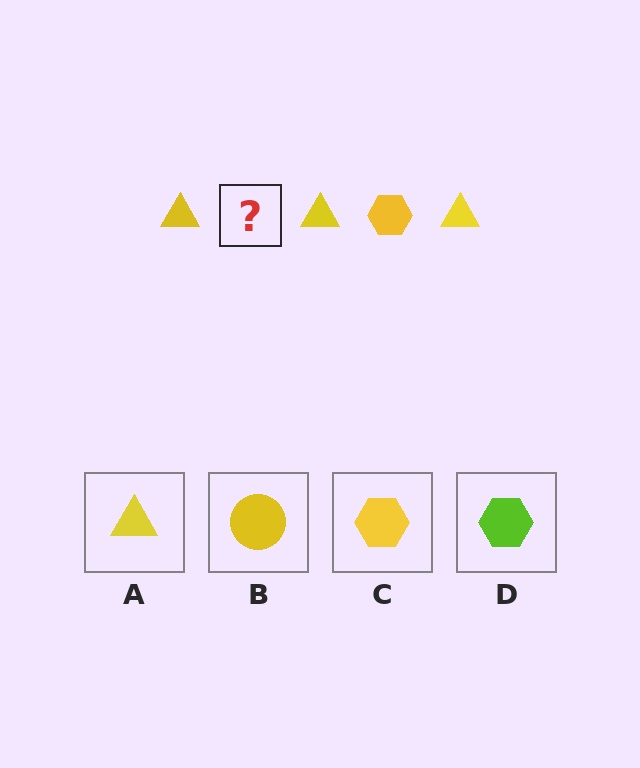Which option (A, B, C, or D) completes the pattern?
C.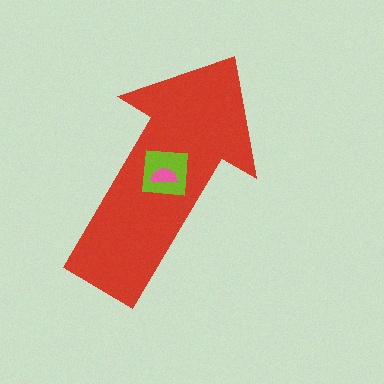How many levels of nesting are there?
3.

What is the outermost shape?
The red arrow.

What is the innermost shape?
The pink semicircle.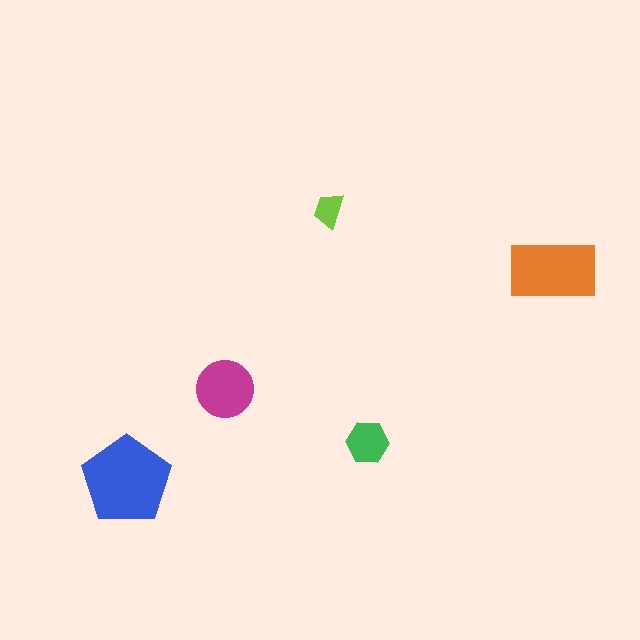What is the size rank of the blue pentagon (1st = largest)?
1st.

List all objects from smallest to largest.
The lime trapezoid, the green hexagon, the magenta circle, the orange rectangle, the blue pentagon.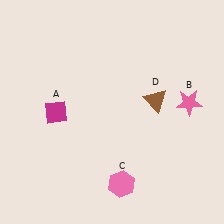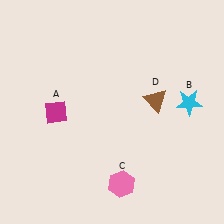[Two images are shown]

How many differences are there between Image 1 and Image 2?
There is 1 difference between the two images.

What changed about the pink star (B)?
In Image 1, B is pink. In Image 2, it changed to cyan.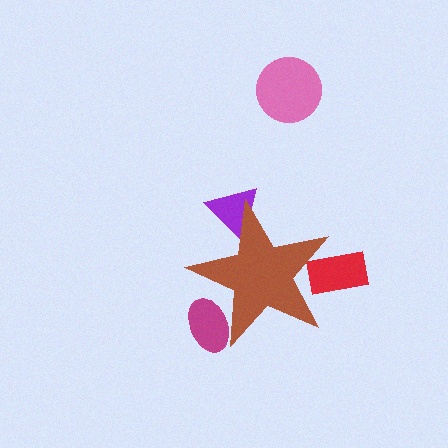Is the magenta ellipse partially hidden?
Yes, the magenta ellipse is partially hidden behind the brown star.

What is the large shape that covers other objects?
A brown star.